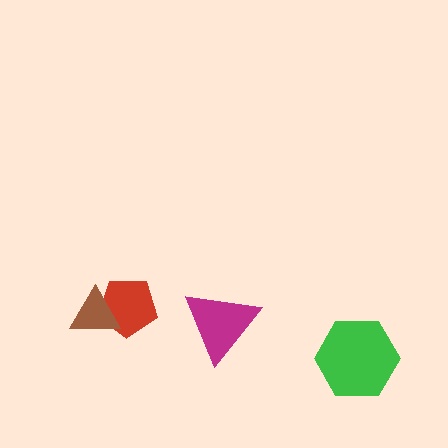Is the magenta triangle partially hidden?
No, no other shape covers it.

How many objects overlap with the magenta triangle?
0 objects overlap with the magenta triangle.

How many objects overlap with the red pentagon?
1 object overlaps with the red pentagon.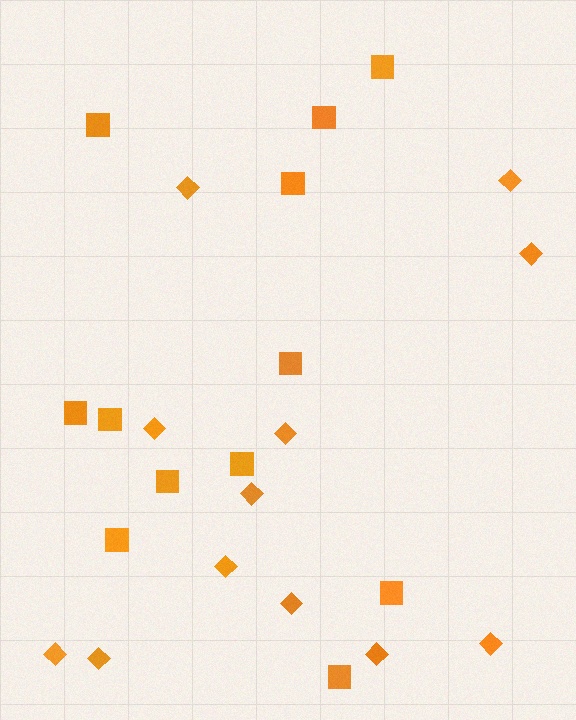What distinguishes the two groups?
There are 2 groups: one group of diamonds (12) and one group of squares (12).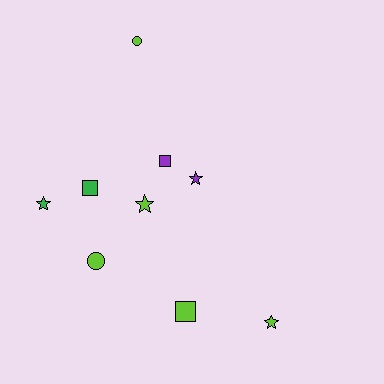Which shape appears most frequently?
Star, with 4 objects.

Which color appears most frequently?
Lime, with 5 objects.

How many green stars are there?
There is 1 green star.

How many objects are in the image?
There are 9 objects.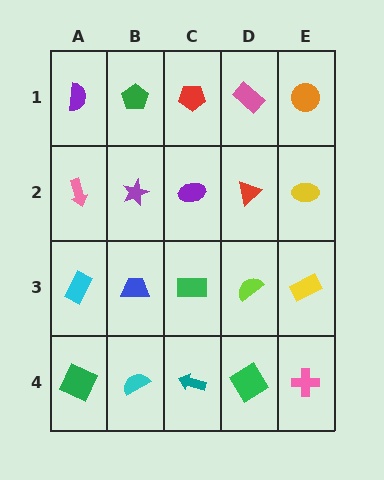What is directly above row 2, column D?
A pink rectangle.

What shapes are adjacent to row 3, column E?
A yellow ellipse (row 2, column E), a pink cross (row 4, column E), a lime semicircle (row 3, column D).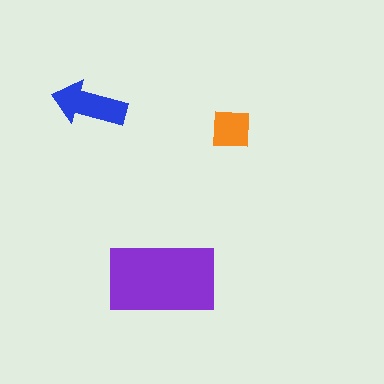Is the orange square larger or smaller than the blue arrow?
Smaller.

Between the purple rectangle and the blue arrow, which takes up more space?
The purple rectangle.